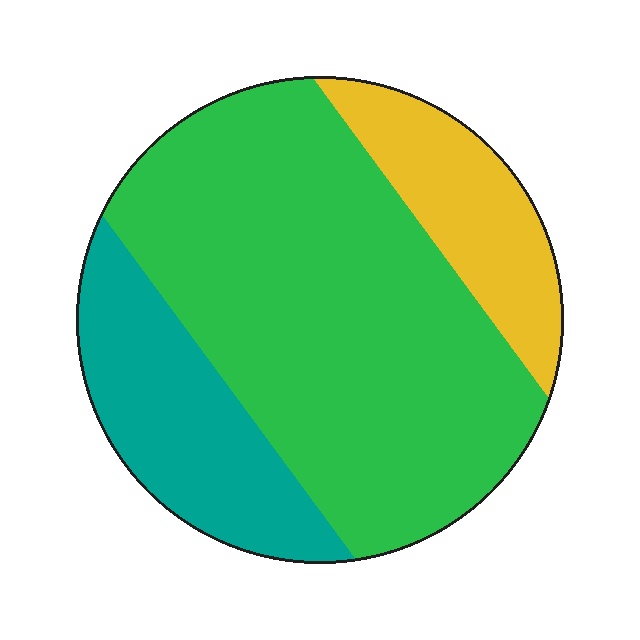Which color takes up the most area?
Green, at roughly 60%.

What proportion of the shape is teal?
Teal covers roughly 20% of the shape.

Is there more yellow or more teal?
Teal.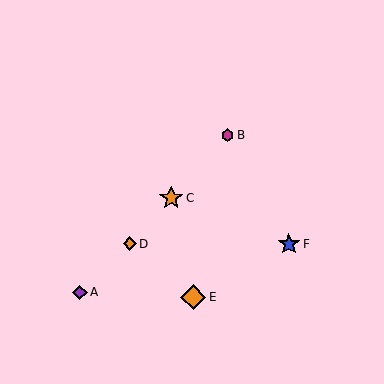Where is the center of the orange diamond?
The center of the orange diamond is at (130, 244).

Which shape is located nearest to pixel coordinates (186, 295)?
The orange diamond (labeled E) at (193, 297) is nearest to that location.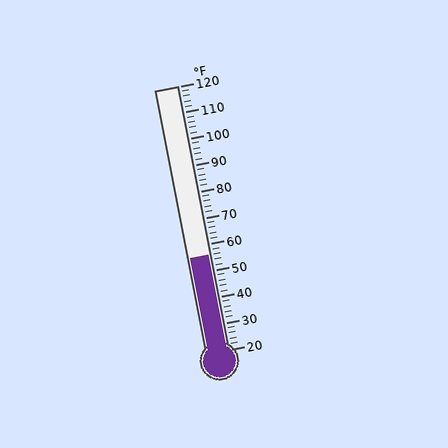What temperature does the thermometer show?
The thermometer shows approximately 56°F.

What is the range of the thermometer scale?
The thermometer scale ranges from 20°F to 120°F.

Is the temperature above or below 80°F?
The temperature is below 80°F.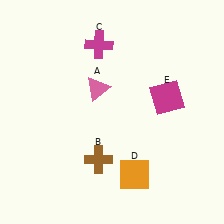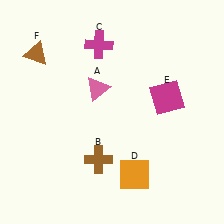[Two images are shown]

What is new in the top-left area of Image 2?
A brown triangle (F) was added in the top-left area of Image 2.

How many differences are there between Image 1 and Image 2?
There is 1 difference between the two images.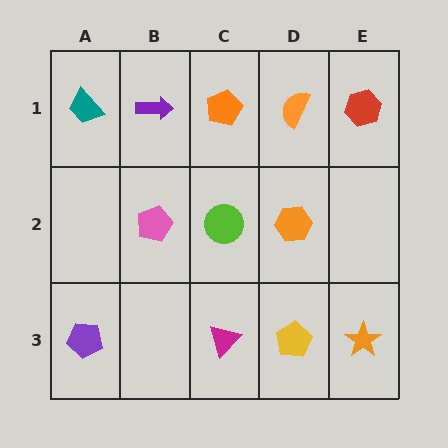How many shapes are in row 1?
5 shapes.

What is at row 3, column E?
An orange star.